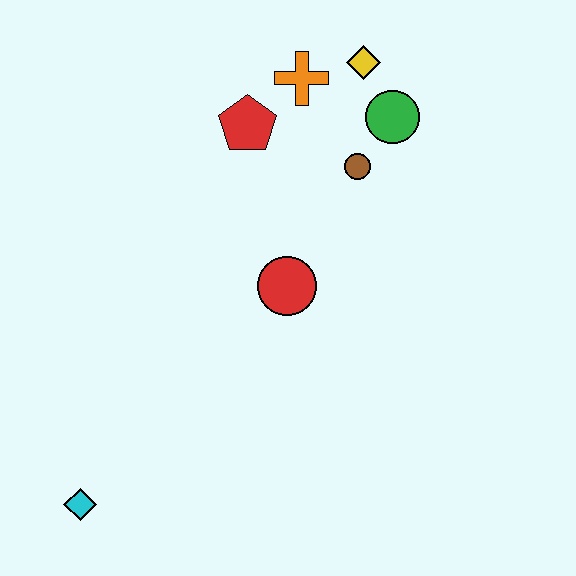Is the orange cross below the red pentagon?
No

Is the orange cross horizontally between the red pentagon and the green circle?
Yes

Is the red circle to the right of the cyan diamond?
Yes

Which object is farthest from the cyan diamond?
The yellow diamond is farthest from the cyan diamond.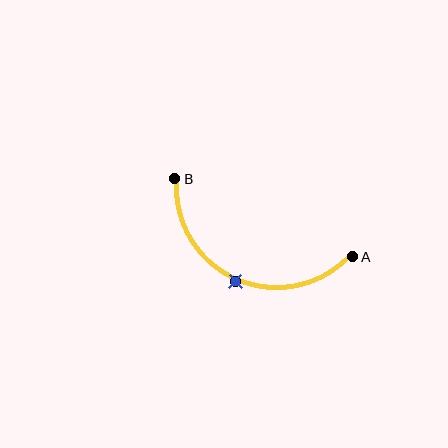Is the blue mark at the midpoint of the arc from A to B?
Yes. The blue mark lies on the arc at equal arc-length from both A and B — it is the arc midpoint.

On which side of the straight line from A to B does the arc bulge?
The arc bulges below the straight line connecting A and B.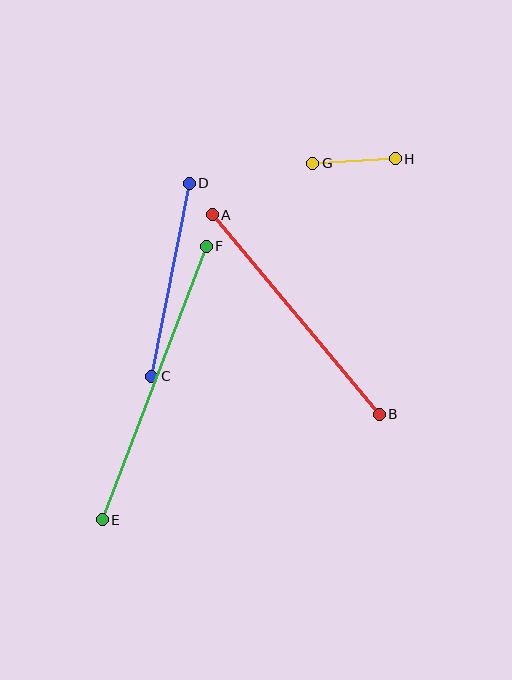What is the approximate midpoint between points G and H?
The midpoint is at approximately (354, 161) pixels.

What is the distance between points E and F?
The distance is approximately 293 pixels.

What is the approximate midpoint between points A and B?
The midpoint is at approximately (296, 315) pixels.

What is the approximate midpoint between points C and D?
The midpoint is at approximately (171, 280) pixels.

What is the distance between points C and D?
The distance is approximately 196 pixels.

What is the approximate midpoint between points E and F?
The midpoint is at approximately (154, 383) pixels.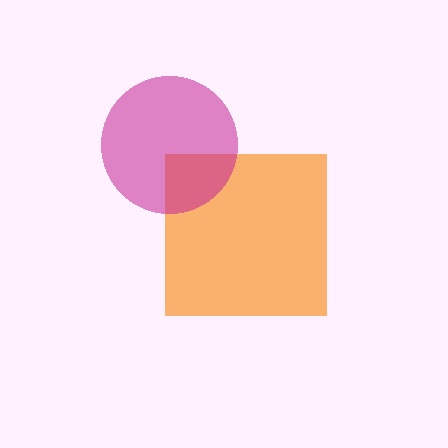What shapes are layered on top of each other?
The layered shapes are: an orange square, a magenta circle.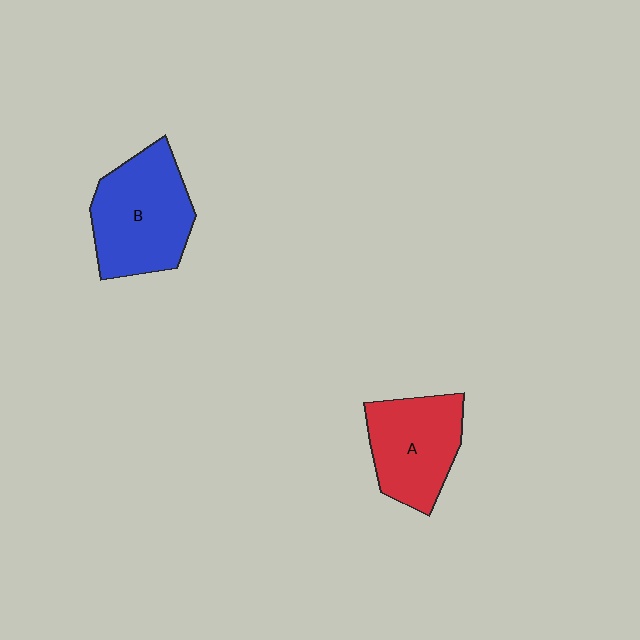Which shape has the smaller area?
Shape A (red).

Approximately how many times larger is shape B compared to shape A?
Approximately 1.2 times.